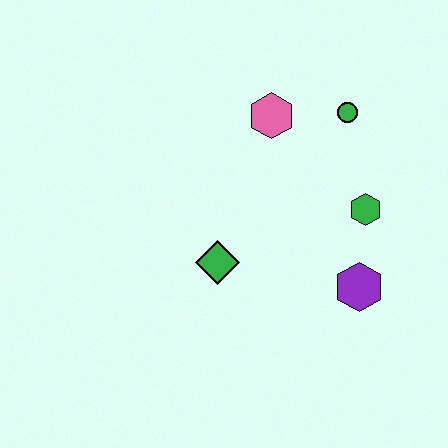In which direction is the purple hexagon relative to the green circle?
The purple hexagon is below the green circle.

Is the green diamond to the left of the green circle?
Yes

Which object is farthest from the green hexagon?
The green diamond is farthest from the green hexagon.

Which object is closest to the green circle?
The pink hexagon is closest to the green circle.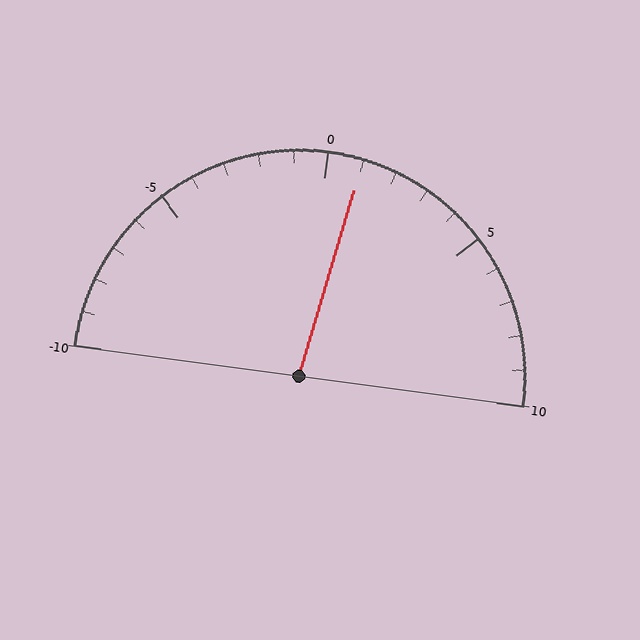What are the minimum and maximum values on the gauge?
The gauge ranges from -10 to 10.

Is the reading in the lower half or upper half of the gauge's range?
The reading is in the upper half of the range (-10 to 10).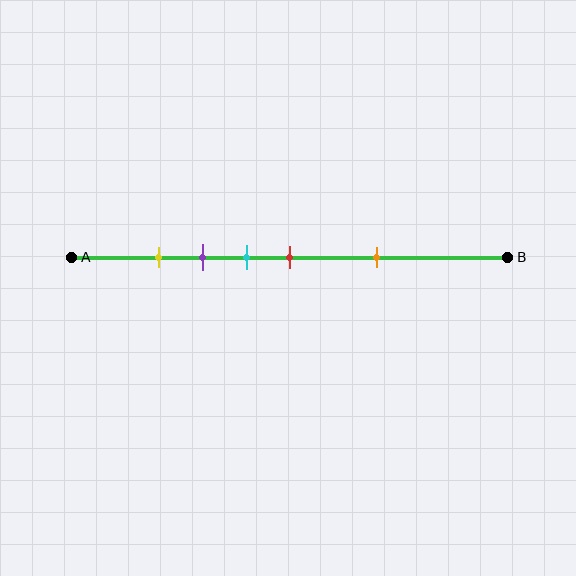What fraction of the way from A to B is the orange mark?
The orange mark is approximately 70% (0.7) of the way from A to B.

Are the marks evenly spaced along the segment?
No, the marks are not evenly spaced.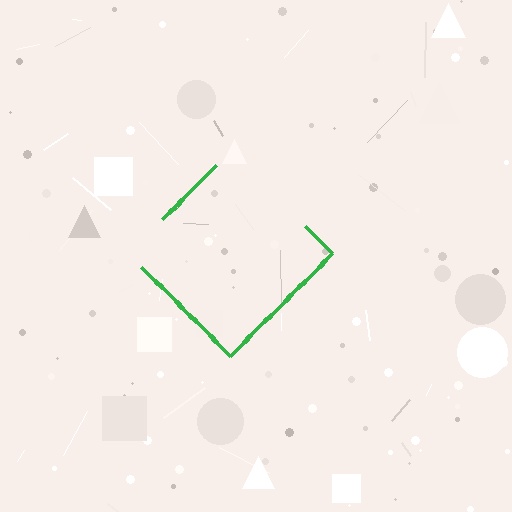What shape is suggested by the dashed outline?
The dashed outline suggests a diamond.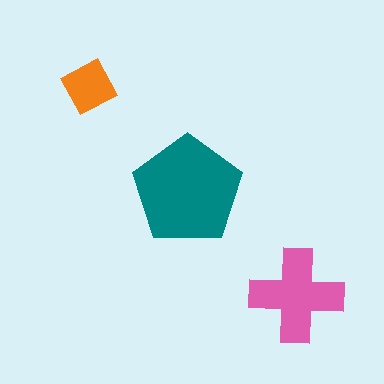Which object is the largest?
The teal pentagon.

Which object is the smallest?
The orange diamond.